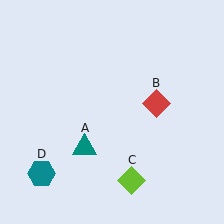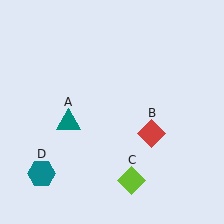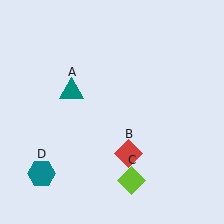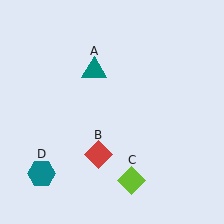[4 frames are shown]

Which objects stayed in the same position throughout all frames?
Lime diamond (object C) and teal hexagon (object D) remained stationary.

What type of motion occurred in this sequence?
The teal triangle (object A), red diamond (object B) rotated clockwise around the center of the scene.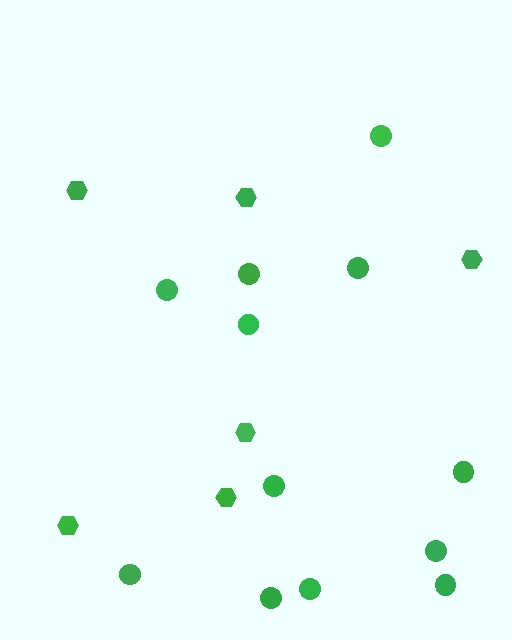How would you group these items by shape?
There are 2 groups: one group of circles (12) and one group of hexagons (6).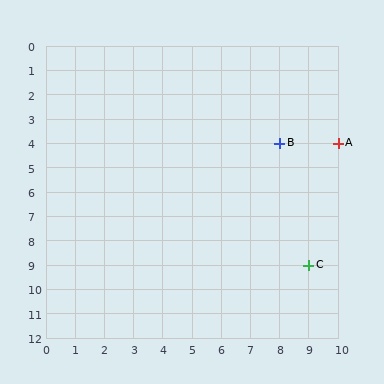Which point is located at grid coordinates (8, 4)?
Point B is at (8, 4).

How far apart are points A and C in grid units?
Points A and C are 1 column and 5 rows apart (about 5.1 grid units diagonally).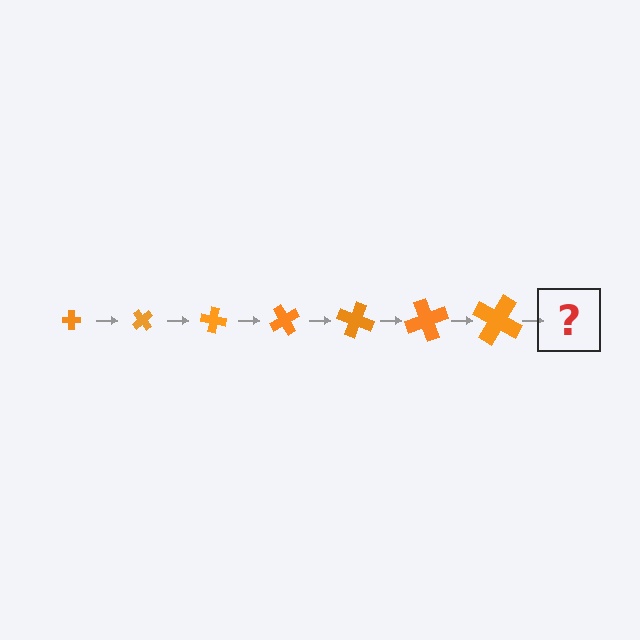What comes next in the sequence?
The next element should be a cross, larger than the previous one and rotated 350 degrees from the start.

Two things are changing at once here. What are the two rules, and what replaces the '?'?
The two rules are that the cross grows larger each step and it rotates 50 degrees each step. The '?' should be a cross, larger than the previous one and rotated 350 degrees from the start.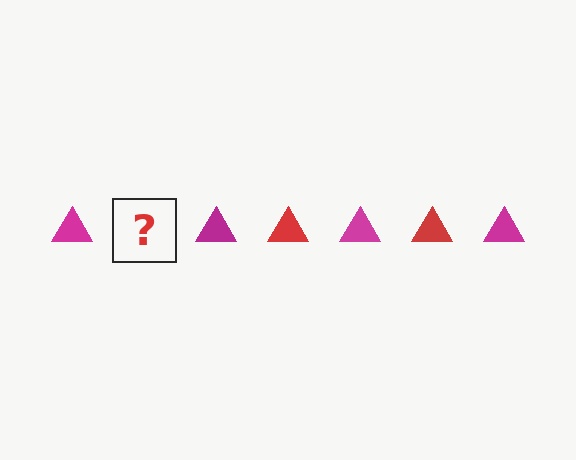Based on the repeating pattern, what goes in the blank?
The blank should be a red triangle.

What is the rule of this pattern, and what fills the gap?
The rule is that the pattern cycles through magenta, red triangles. The gap should be filled with a red triangle.